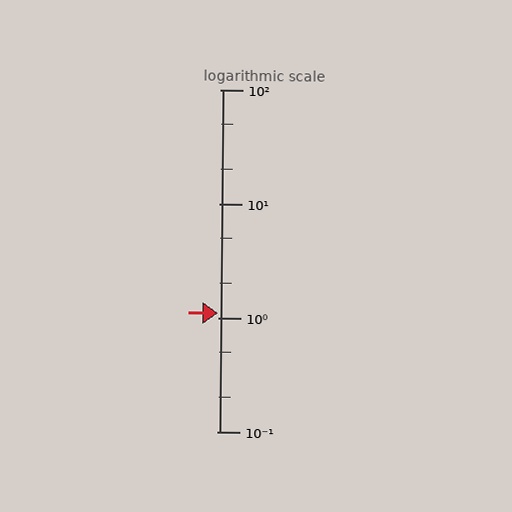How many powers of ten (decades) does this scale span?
The scale spans 3 decades, from 0.1 to 100.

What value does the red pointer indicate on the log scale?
The pointer indicates approximately 1.1.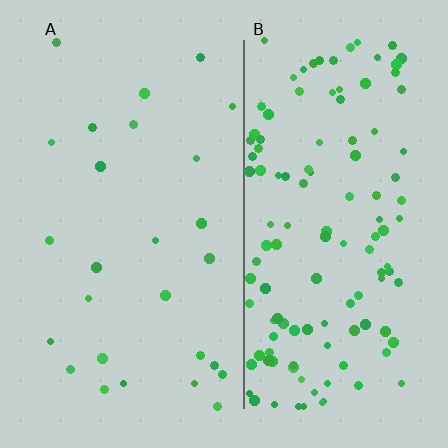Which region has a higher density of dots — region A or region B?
B (the right).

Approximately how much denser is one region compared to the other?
Approximately 4.7× — region B over region A.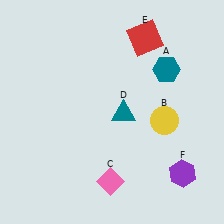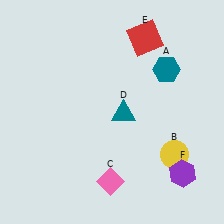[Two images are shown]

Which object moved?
The yellow circle (B) moved down.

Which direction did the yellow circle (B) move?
The yellow circle (B) moved down.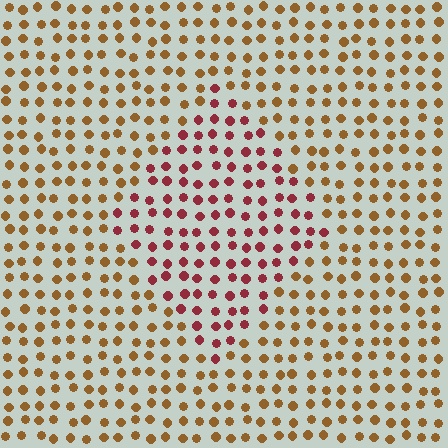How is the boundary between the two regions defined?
The boundary is defined purely by a slight shift in hue (about 42 degrees). Spacing, size, and orientation are identical on both sides.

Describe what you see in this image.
The image is filled with small brown elements in a uniform arrangement. A diamond-shaped region is visible where the elements are tinted to a slightly different hue, forming a subtle color boundary.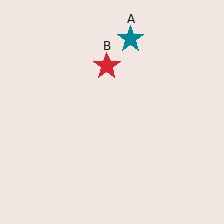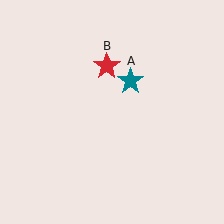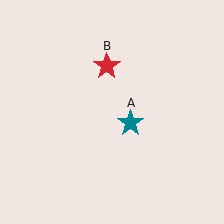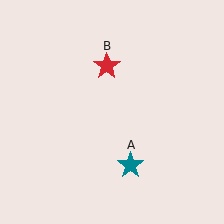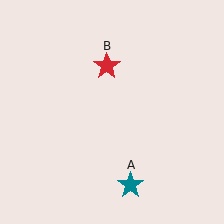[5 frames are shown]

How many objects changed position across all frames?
1 object changed position: teal star (object A).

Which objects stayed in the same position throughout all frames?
Red star (object B) remained stationary.